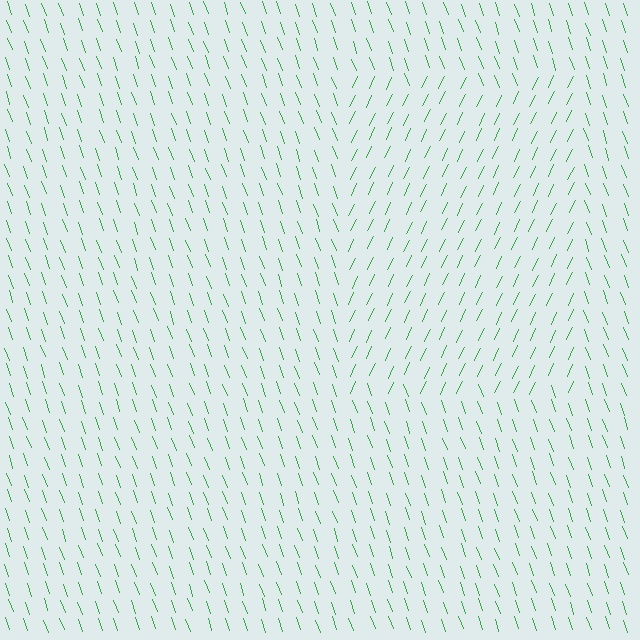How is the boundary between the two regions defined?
The boundary is defined purely by a change in line orientation (approximately 45 degrees difference). All lines are the same color and thickness.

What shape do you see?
I see a rectangle.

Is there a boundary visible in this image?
Yes, there is a texture boundary formed by a change in line orientation.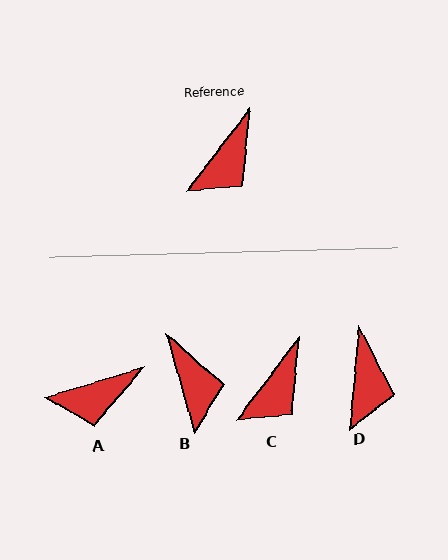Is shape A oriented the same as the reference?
No, it is off by about 35 degrees.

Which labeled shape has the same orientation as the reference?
C.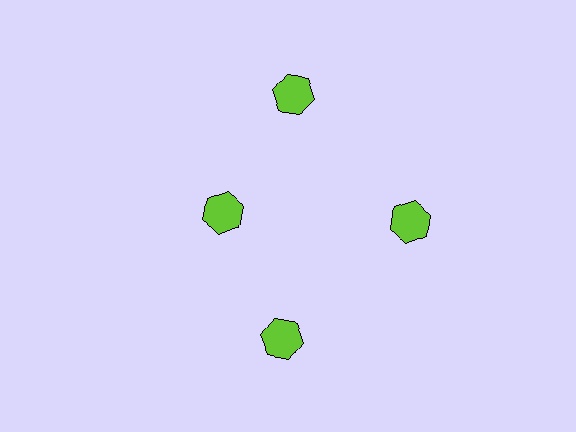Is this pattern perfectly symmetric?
No. The 4 lime hexagons are arranged in a ring, but one element near the 9 o'clock position is pulled inward toward the center, breaking the 4-fold rotational symmetry.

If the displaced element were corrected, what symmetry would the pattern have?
It would have 4-fold rotational symmetry — the pattern would map onto itself every 90 degrees.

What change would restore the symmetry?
The symmetry would be restored by moving it outward, back onto the ring so that all 4 hexagons sit at equal angles and equal distance from the center.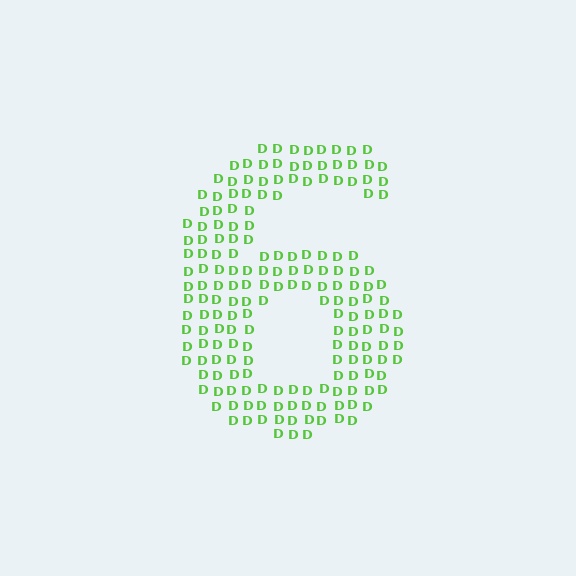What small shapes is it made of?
It is made of small letter D's.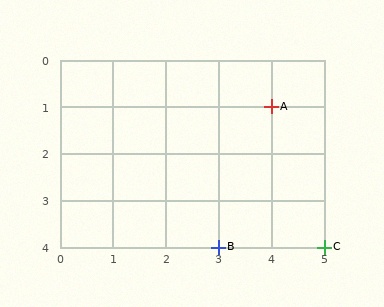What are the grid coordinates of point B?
Point B is at grid coordinates (3, 4).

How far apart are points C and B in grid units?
Points C and B are 2 columns apart.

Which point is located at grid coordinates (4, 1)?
Point A is at (4, 1).